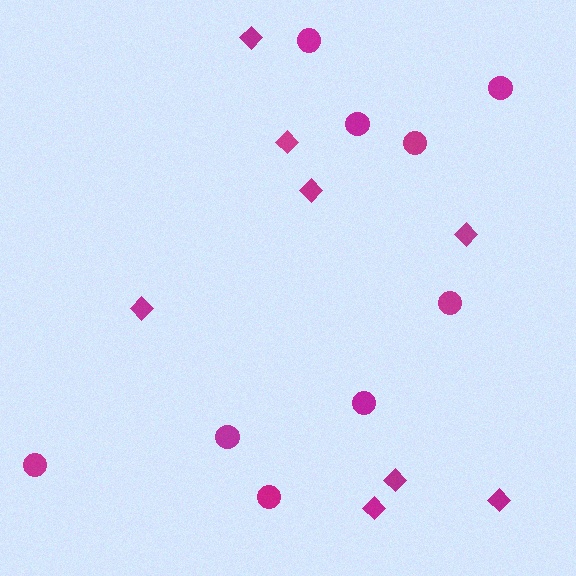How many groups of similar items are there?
There are 2 groups: one group of diamonds (8) and one group of circles (9).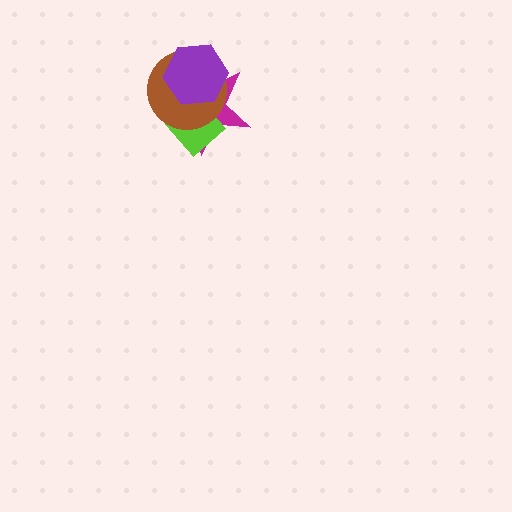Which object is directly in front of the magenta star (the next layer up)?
The lime diamond is directly in front of the magenta star.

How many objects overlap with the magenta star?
3 objects overlap with the magenta star.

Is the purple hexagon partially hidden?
No, no other shape covers it.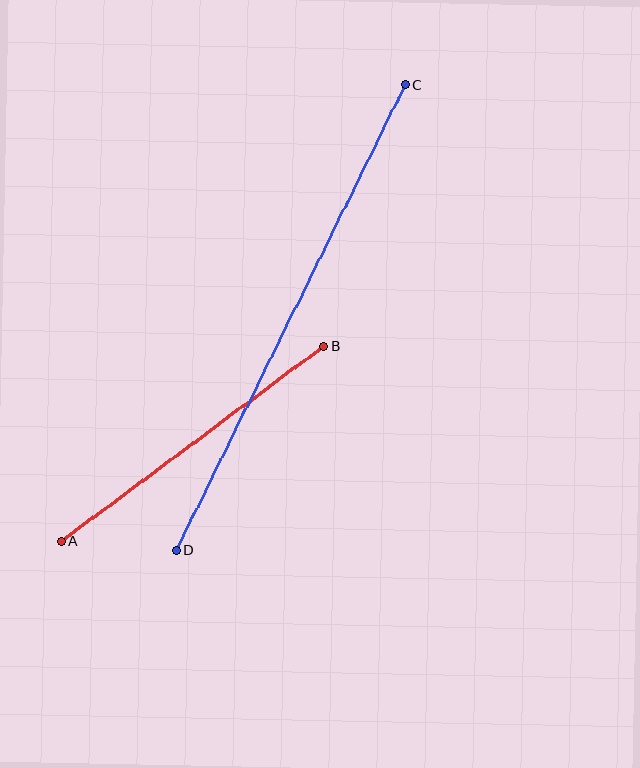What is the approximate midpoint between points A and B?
The midpoint is at approximately (192, 444) pixels.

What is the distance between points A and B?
The distance is approximately 327 pixels.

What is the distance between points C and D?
The distance is approximately 519 pixels.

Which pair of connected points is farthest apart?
Points C and D are farthest apart.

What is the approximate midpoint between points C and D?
The midpoint is at approximately (290, 317) pixels.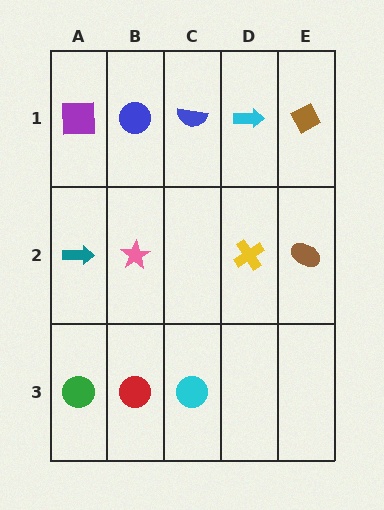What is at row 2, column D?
A yellow cross.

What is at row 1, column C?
A blue semicircle.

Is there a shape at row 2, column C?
No, that cell is empty.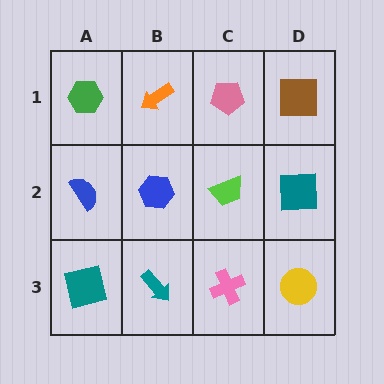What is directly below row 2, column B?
A teal arrow.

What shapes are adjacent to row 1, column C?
A lime trapezoid (row 2, column C), an orange arrow (row 1, column B), a brown square (row 1, column D).